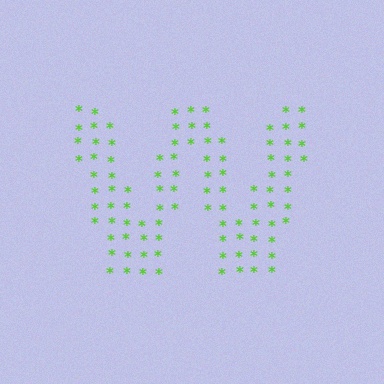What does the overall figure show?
The overall figure shows the letter W.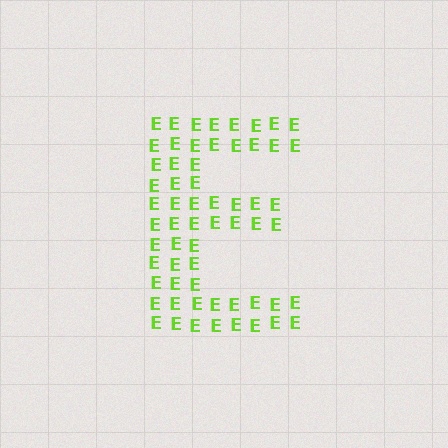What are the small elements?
The small elements are letter E's.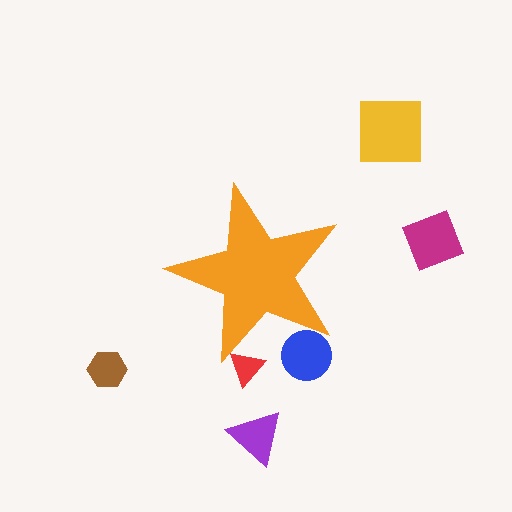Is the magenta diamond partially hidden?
No, the magenta diamond is fully visible.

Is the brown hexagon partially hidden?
No, the brown hexagon is fully visible.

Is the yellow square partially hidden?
No, the yellow square is fully visible.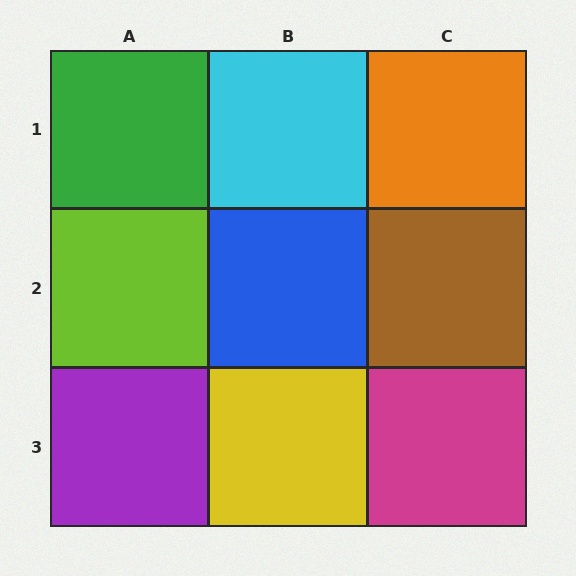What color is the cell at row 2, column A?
Lime.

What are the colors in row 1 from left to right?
Green, cyan, orange.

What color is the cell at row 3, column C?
Magenta.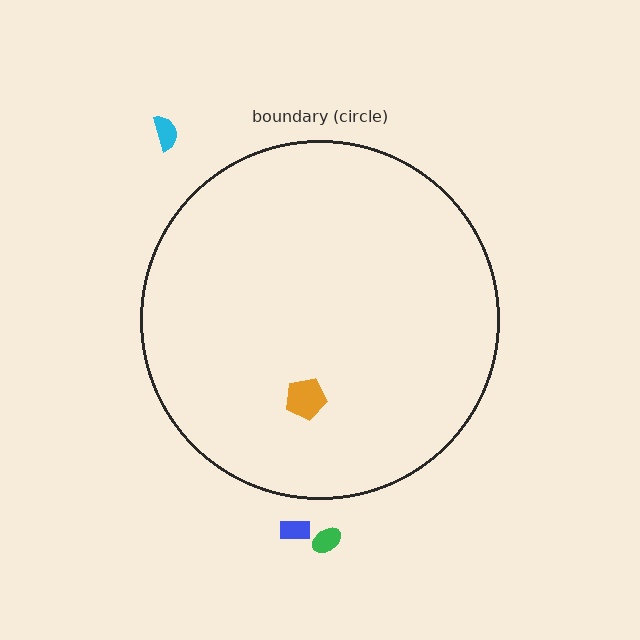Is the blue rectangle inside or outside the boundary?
Outside.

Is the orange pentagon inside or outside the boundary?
Inside.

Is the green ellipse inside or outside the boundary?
Outside.